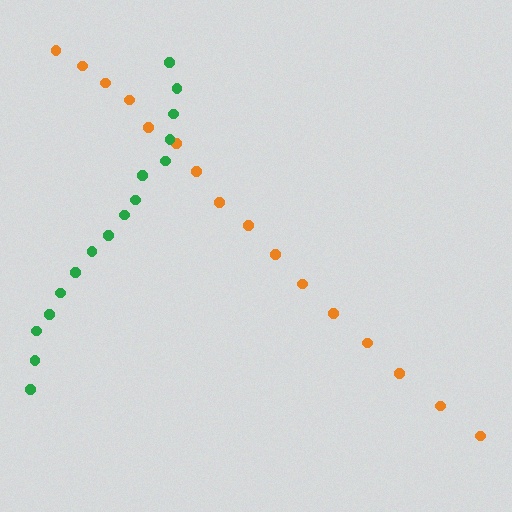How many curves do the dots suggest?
There are 2 distinct paths.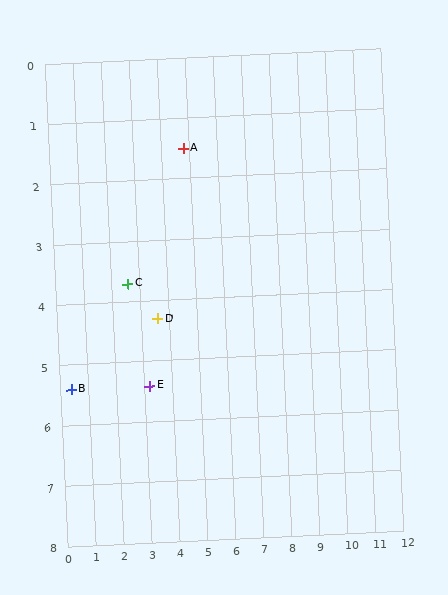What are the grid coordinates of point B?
Point B is at approximately (0.4, 5.4).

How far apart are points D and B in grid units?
Points D and B are about 3.4 grid units apart.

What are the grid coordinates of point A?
Point A is at approximately (4.8, 1.5).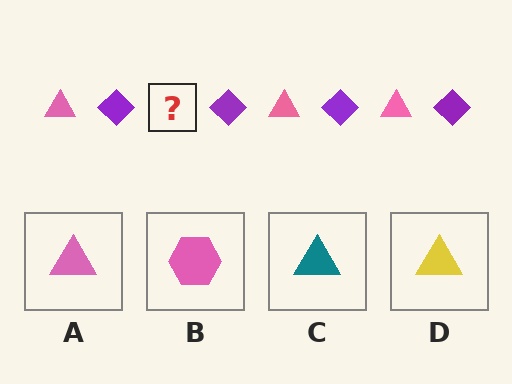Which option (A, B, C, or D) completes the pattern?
A.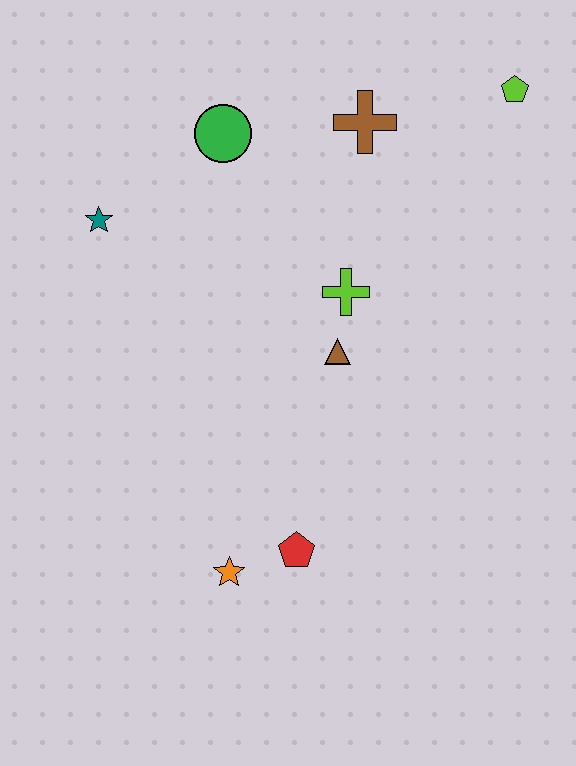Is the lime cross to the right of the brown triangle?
Yes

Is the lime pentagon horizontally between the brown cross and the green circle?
No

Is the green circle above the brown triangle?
Yes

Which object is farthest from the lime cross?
The orange star is farthest from the lime cross.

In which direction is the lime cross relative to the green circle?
The lime cross is below the green circle.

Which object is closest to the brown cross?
The green circle is closest to the brown cross.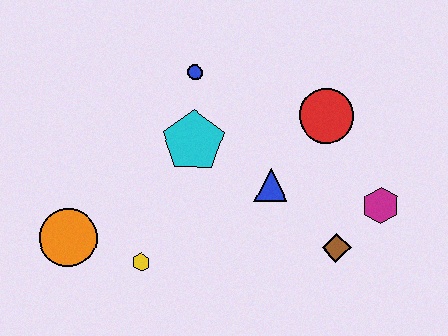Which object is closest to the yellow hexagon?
The orange circle is closest to the yellow hexagon.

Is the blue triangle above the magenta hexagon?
Yes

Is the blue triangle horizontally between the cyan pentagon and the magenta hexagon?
Yes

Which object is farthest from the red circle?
The orange circle is farthest from the red circle.